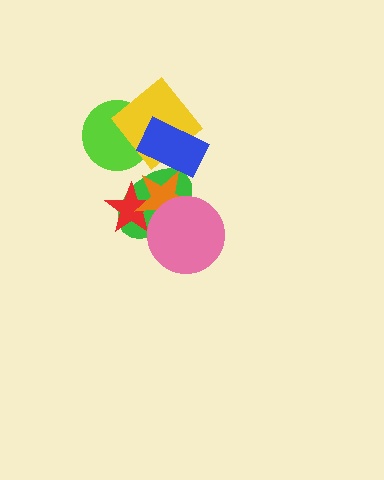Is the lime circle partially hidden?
Yes, it is partially covered by another shape.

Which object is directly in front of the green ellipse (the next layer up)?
The red star is directly in front of the green ellipse.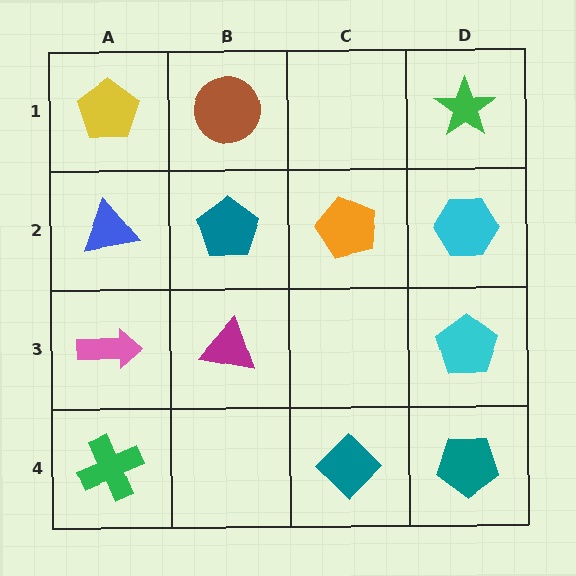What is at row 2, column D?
A cyan hexagon.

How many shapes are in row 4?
3 shapes.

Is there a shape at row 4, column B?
No, that cell is empty.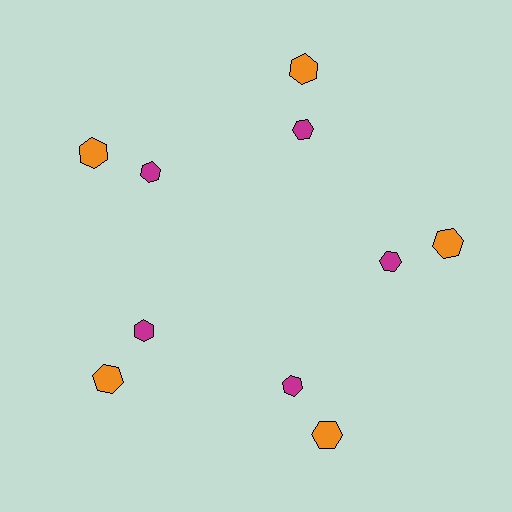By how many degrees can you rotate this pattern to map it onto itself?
The pattern maps onto itself every 72 degrees of rotation.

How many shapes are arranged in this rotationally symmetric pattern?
There are 10 shapes, arranged in 5 groups of 2.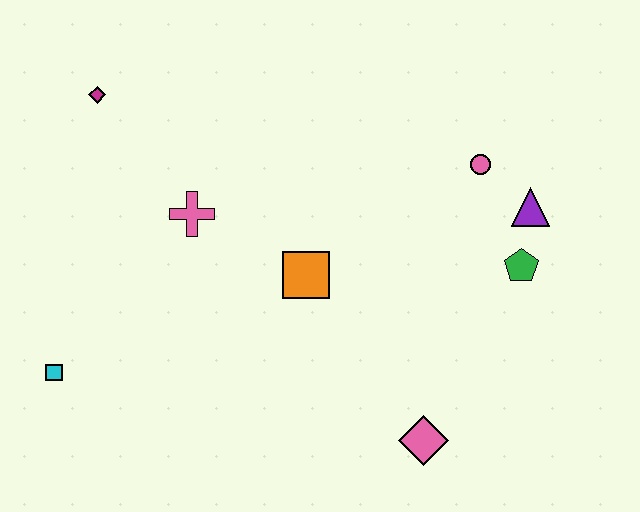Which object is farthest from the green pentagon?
The cyan square is farthest from the green pentagon.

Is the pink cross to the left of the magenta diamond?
No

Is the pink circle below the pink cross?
No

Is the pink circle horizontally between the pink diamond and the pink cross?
No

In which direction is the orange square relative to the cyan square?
The orange square is to the right of the cyan square.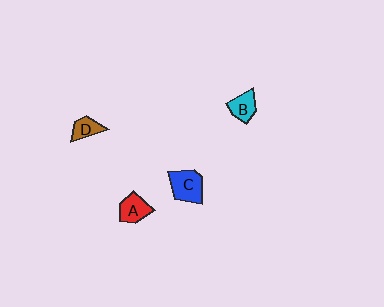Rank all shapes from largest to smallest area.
From largest to smallest: C (blue), A (red), B (cyan), D (brown).